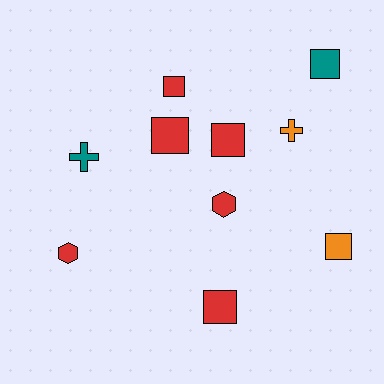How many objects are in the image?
There are 10 objects.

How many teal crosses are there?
There is 1 teal cross.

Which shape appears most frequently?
Square, with 6 objects.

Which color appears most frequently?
Red, with 6 objects.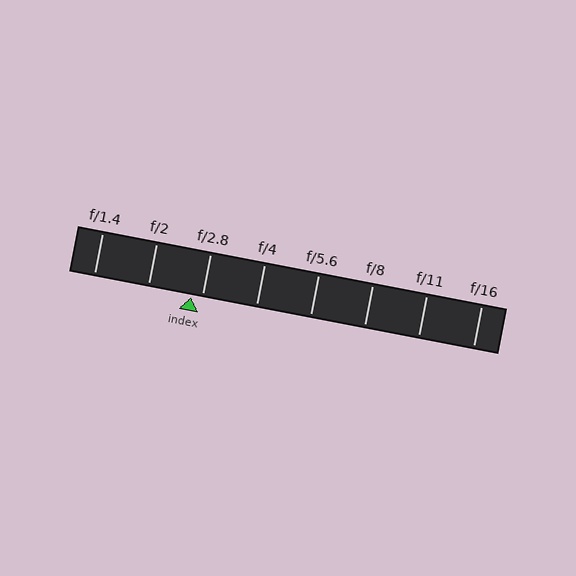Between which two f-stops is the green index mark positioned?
The index mark is between f/2 and f/2.8.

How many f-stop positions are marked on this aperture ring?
There are 8 f-stop positions marked.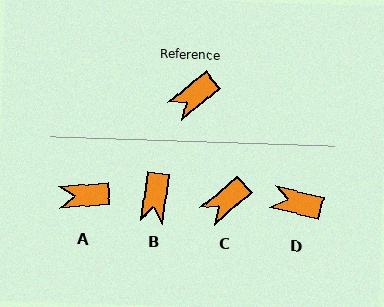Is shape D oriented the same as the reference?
No, it is off by about 54 degrees.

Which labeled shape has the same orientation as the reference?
C.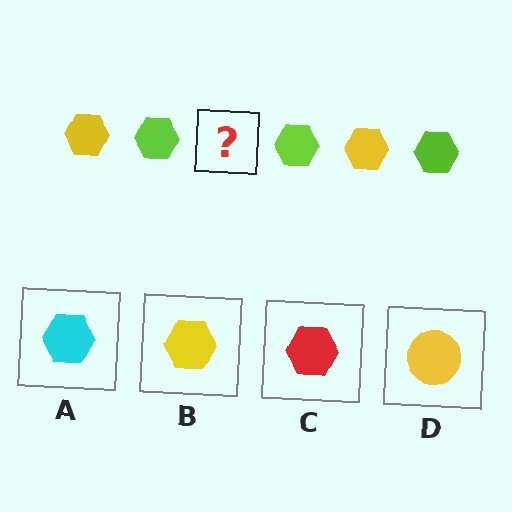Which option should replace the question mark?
Option B.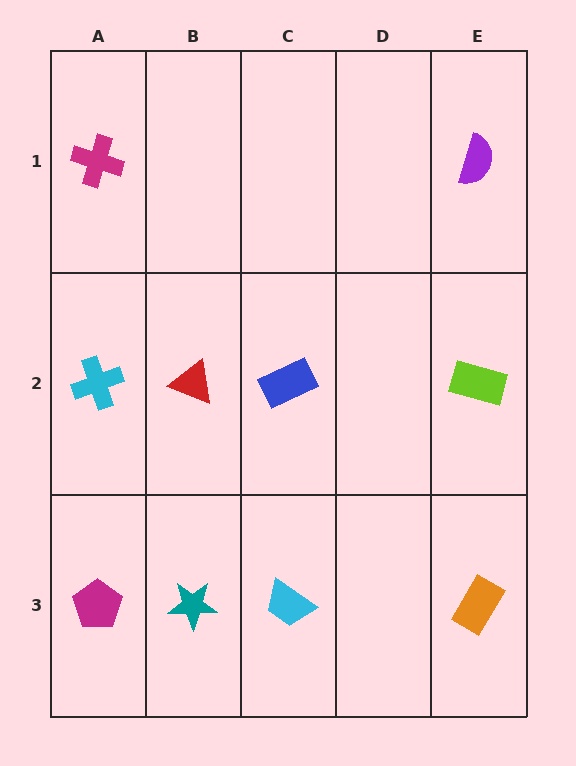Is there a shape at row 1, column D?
No, that cell is empty.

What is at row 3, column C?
A cyan trapezoid.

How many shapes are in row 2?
4 shapes.